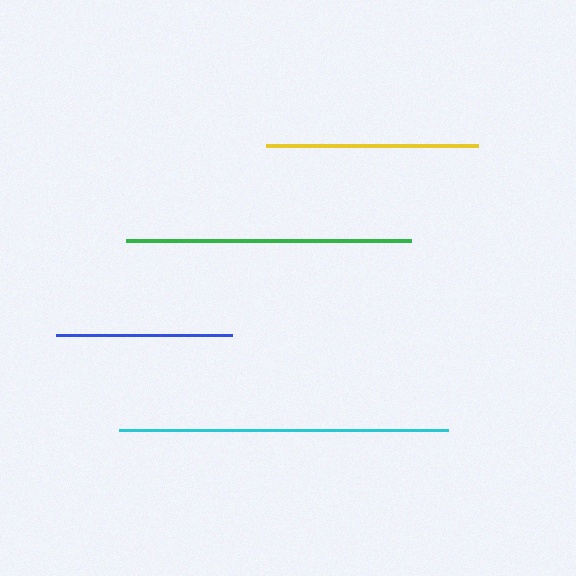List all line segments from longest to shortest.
From longest to shortest: cyan, green, yellow, blue.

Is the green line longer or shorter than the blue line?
The green line is longer than the blue line.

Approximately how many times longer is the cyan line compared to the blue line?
The cyan line is approximately 1.9 times the length of the blue line.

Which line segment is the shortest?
The blue line is the shortest at approximately 176 pixels.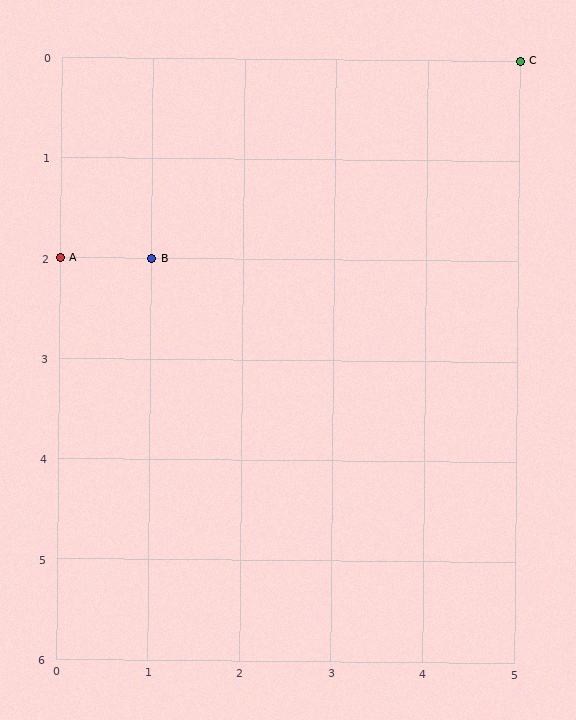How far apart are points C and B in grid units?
Points C and B are 4 columns and 2 rows apart (about 4.5 grid units diagonally).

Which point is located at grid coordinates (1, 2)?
Point B is at (1, 2).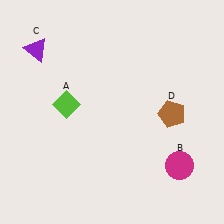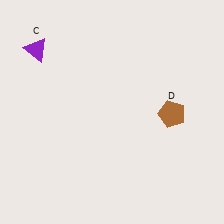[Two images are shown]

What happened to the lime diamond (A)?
The lime diamond (A) was removed in Image 2. It was in the top-left area of Image 1.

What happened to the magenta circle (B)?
The magenta circle (B) was removed in Image 2. It was in the bottom-right area of Image 1.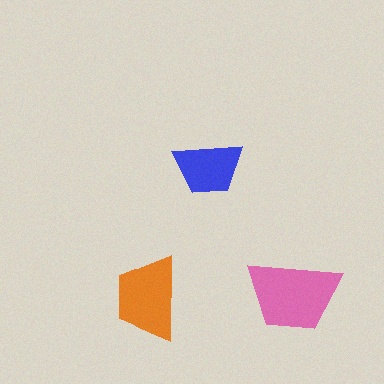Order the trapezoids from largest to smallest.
the pink one, the orange one, the blue one.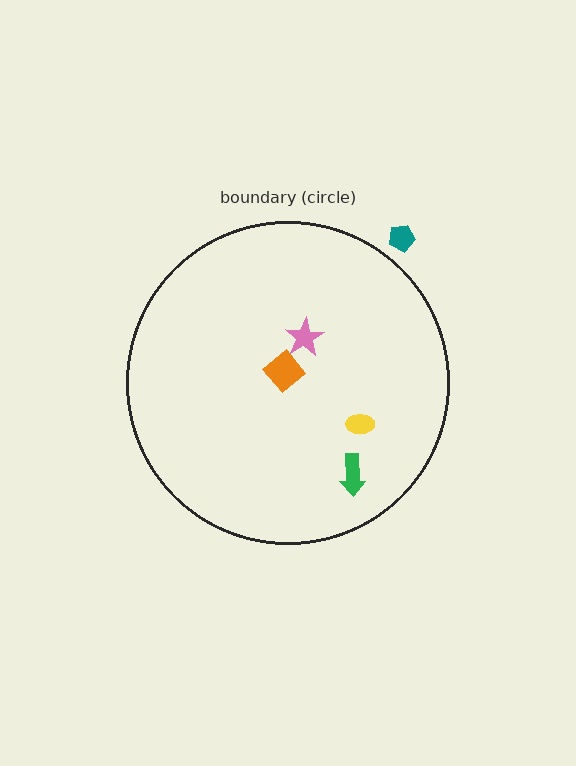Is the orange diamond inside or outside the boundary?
Inside.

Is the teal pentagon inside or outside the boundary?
Outside.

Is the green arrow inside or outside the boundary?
Inside.